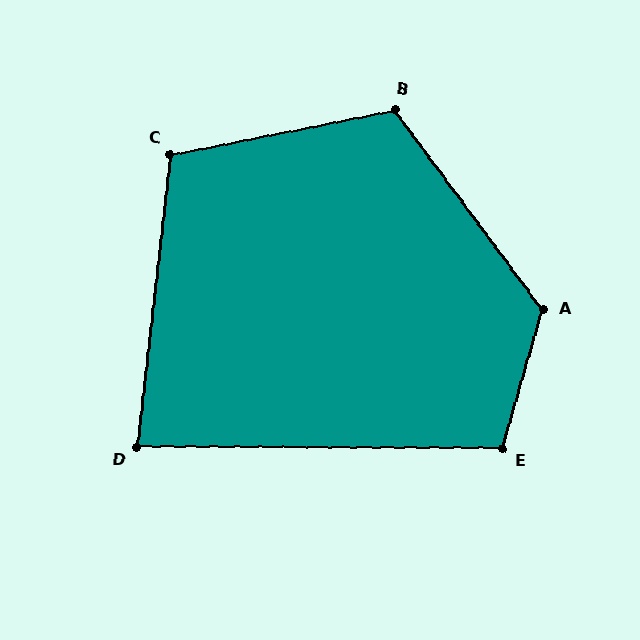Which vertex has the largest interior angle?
A, at approximately 127 degrees.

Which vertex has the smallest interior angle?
D, at approximately 84 degrees.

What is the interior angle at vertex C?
Approximately 108 degrees (obtuse).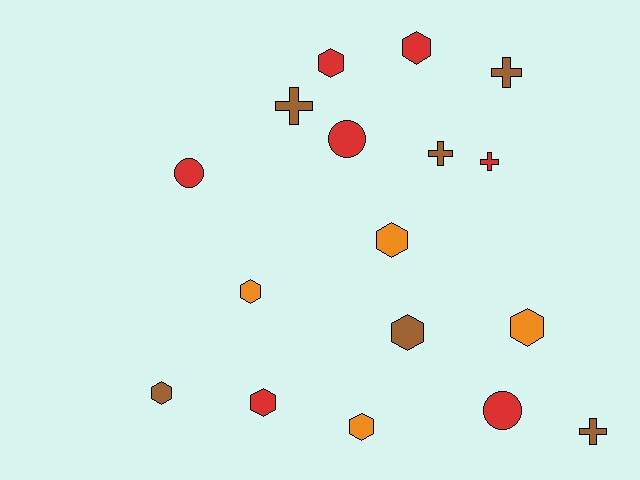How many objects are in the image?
There are 17 objects.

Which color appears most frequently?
Red, with 7 objects.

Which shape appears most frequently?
Hexagon, with 9 objects.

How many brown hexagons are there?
There are 2 brown hexagons.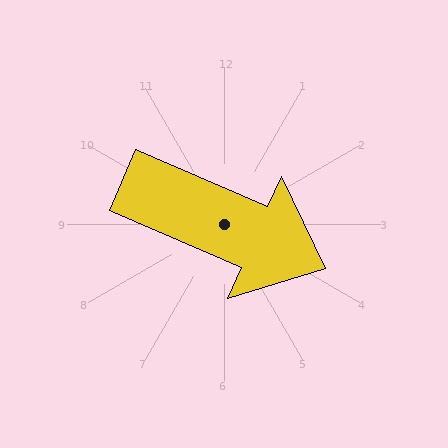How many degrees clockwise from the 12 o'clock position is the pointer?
Approximately 113 degrees.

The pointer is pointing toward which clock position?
Roughly 4 o'clock.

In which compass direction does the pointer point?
Southeast.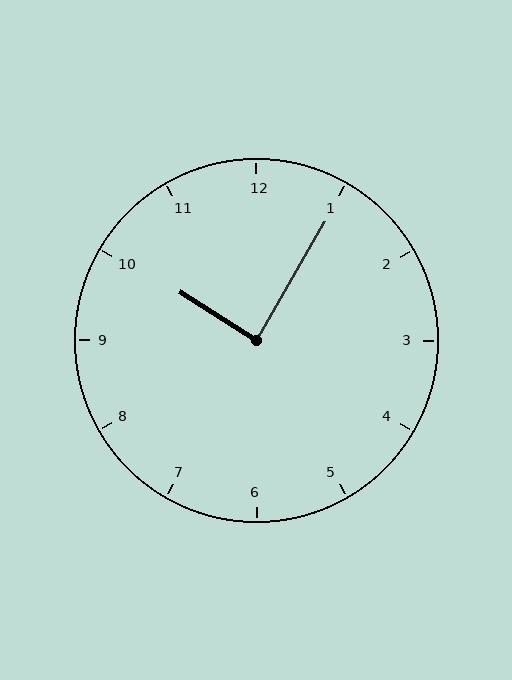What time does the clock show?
10:05.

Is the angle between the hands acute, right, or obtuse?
It is right.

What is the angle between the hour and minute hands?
Approximately 88 degrees.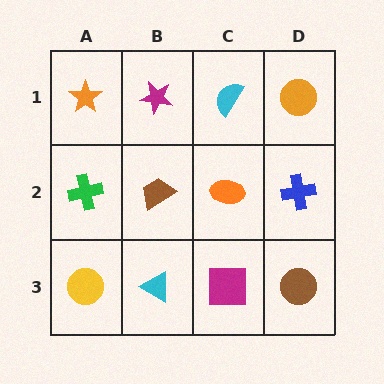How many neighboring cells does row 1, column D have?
2.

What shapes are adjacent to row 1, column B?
A brown trapezoid (row 2, column B), an orange star (row 1, column A), a cyan semicircle (row 1, column C).